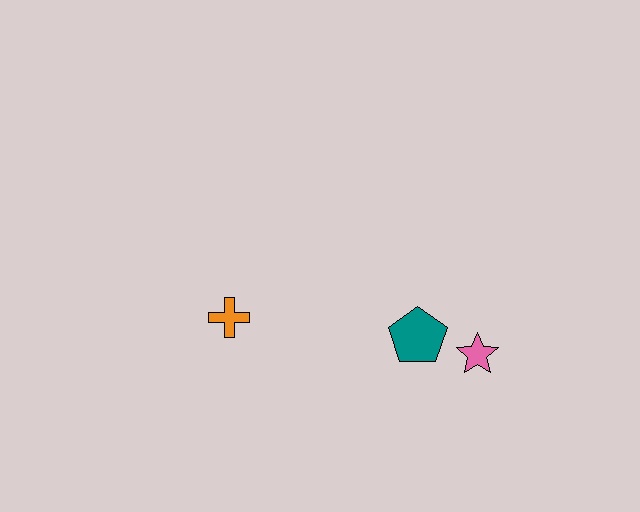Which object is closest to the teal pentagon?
The pink star is closest to the teal pentagon.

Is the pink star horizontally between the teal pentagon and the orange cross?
No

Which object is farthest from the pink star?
The orange cross is farthest from the pink star.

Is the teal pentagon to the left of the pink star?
Yes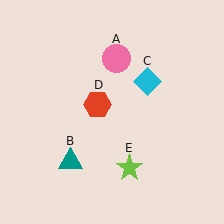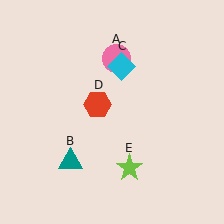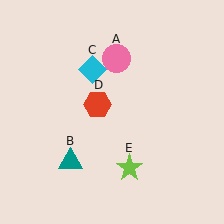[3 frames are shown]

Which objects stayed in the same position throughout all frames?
Pink circle (object A) and teal triangle (object B) and red hexagon (object D) and lime star (object E) remained stationary.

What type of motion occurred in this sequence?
The cyan diamond (object C) rotated counterclockwise around the center of the scene.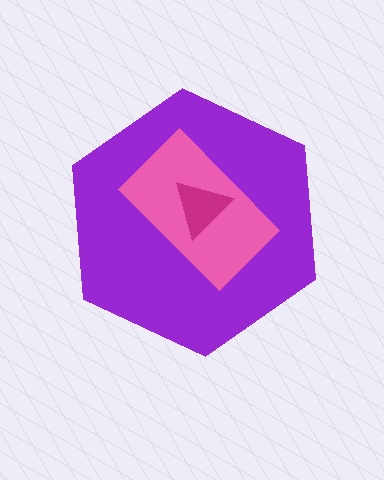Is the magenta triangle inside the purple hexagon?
Yes.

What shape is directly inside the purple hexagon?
The pink rectangle.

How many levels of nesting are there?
3.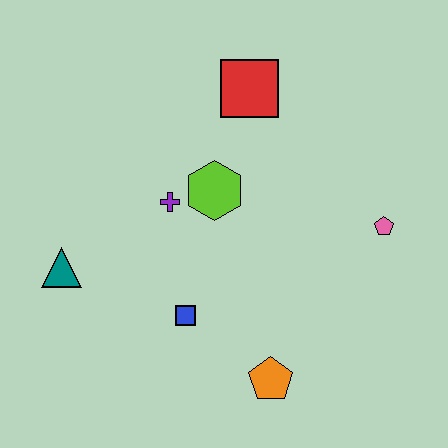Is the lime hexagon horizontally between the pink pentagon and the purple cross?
Yes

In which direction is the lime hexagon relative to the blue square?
The lime hexagon is above the blue square.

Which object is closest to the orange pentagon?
The blue square is closest to the orange pentagon.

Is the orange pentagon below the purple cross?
Yes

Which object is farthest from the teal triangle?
The pink pentagon is farthest from the teal triangle.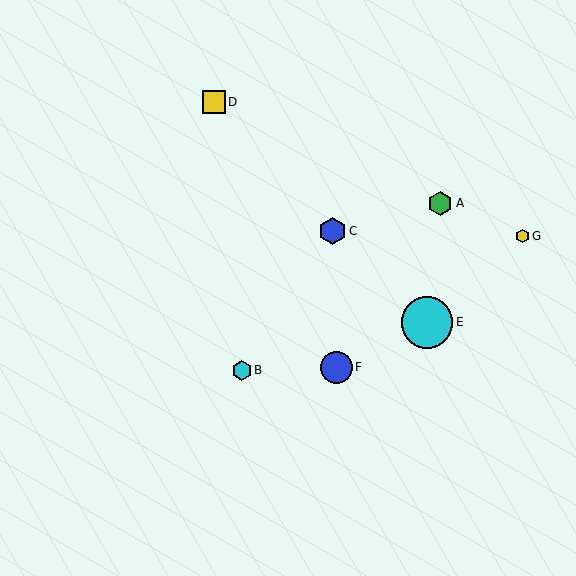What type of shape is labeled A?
Shape A is a green hexagon.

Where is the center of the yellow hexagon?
The center of the yellow hexagon is at (522, 236).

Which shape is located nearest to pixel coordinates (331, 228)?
The blue hexagon (labeled C) at (333, 231) is nearest to that location.